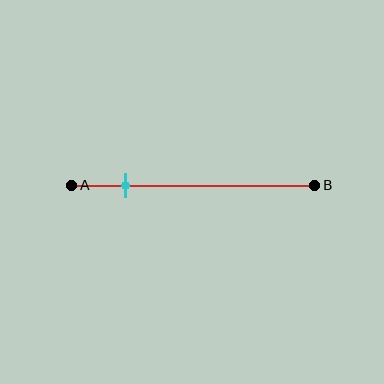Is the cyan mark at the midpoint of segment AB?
No, the mark is at about 20% from A, not at the 50% midpoint.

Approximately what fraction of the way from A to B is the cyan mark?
The cyan mark is approximately 20% of the way from A to B.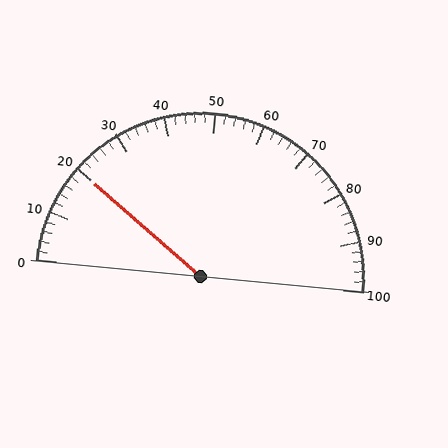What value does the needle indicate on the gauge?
The needle indicates approximately 20.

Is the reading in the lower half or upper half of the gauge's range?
The reading is in the lower half of the range (0 to 100).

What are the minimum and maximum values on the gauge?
The gauge ranges from 0 to 100.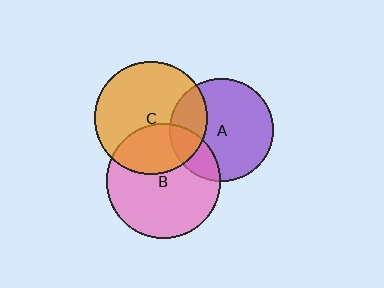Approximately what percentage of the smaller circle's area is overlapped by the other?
Approximately 20%.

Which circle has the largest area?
Circle B (pink).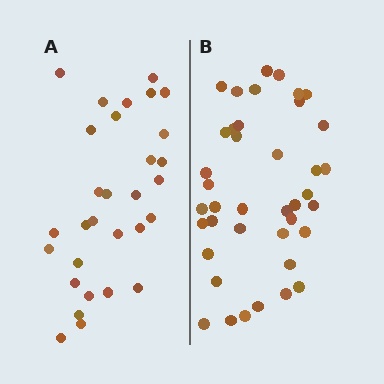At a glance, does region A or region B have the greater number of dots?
Region B (the right region) has more dots.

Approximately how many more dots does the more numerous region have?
Region B has roughly 10 or so more dots than region A.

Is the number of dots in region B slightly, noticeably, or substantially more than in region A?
Region B has noticeably more, but not dramatically so. The ratio is roughly 1.3 to 1.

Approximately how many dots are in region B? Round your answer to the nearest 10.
About 40 dots.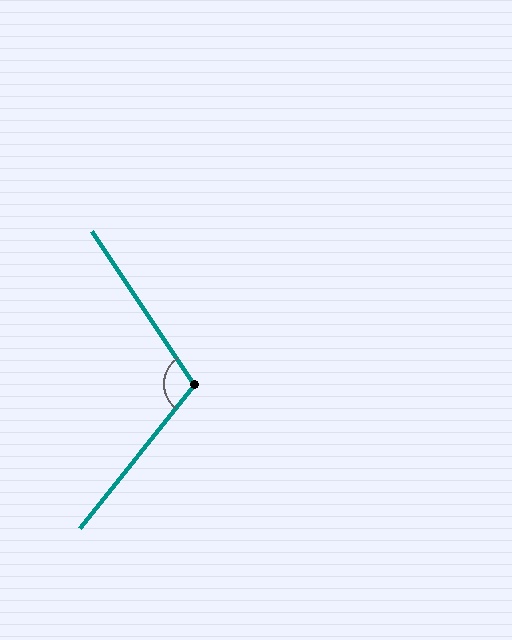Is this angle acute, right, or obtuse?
It is obtuse.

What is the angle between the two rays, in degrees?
Approximately 108 degrees.